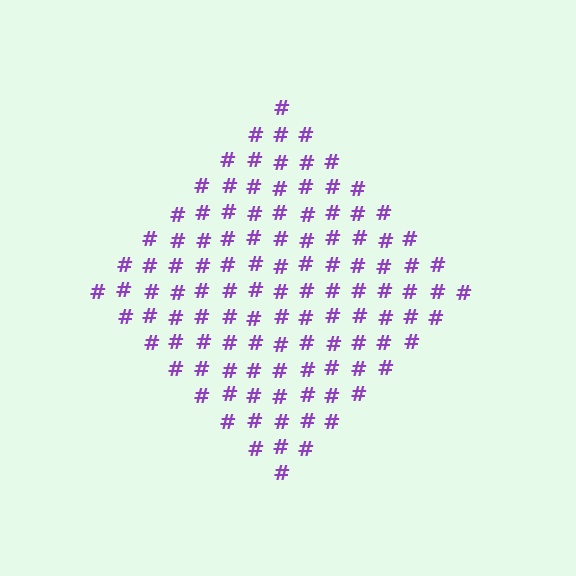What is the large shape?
The large shape is a diamond.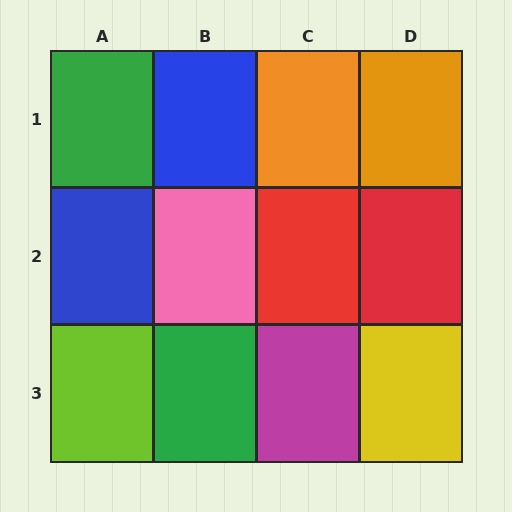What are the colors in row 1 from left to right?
Green, blue, orange, orange.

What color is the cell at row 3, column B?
Green.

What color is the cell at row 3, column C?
Magenta.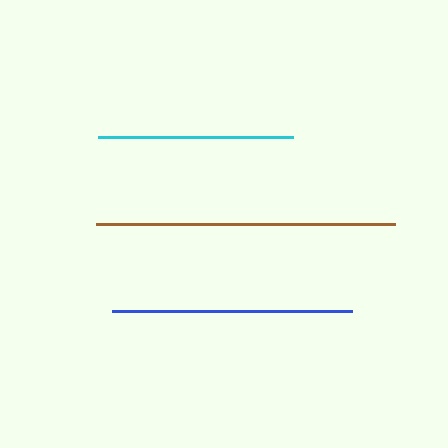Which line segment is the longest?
The brown line is the longest at approximately 299 pixels.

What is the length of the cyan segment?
The cyan segment is approximately 195 pixels long.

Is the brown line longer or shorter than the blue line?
The brown line is longer than the blue line.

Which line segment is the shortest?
The cyan line is the shortest at approximately 195 pixels.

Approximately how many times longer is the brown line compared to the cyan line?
The brown line is approximately 1.5 times the length of the cyan line.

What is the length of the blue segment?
The blue segment is approximately 240 pixels long.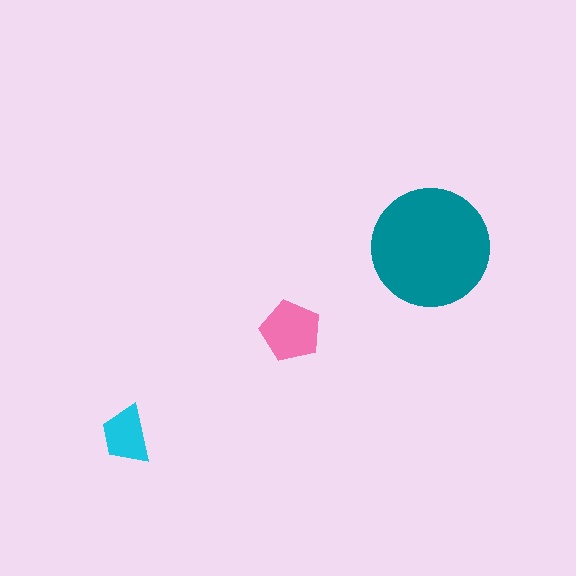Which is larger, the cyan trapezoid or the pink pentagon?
The pink pentagon.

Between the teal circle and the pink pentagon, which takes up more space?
The teal circle.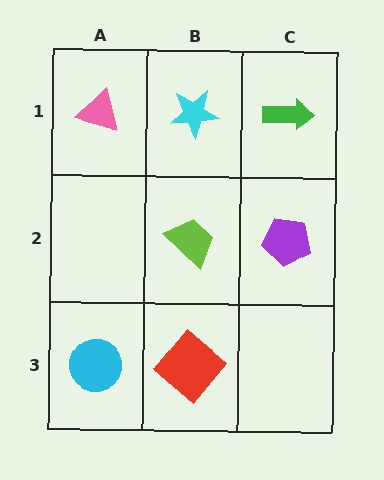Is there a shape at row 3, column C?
No, that cell is empty.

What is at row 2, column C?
A purple pentagon.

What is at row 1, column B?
A cyan star.